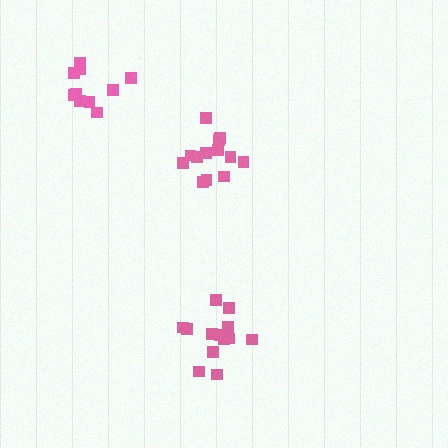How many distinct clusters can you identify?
There are 3 distinct clusters.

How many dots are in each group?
Group 1: 13 dots, Group 2: 13 dots, Group 3: 10 dots (36 total).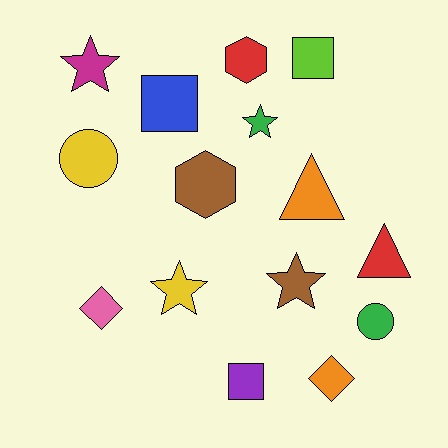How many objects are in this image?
There are 15 objects.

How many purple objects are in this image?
There is 1 purple object.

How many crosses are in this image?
There are no crosses.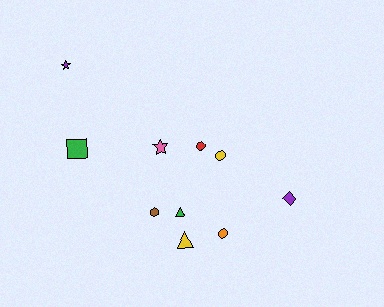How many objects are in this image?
There are 10 objects.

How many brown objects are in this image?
There is 1 brown object.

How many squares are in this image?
There is 1 square.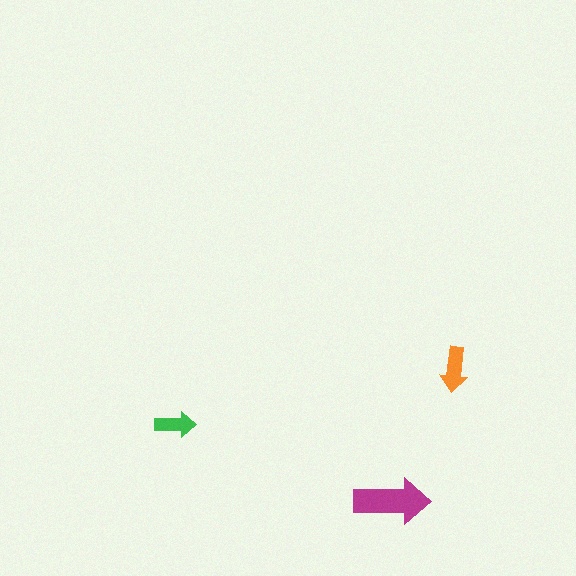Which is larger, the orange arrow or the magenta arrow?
The magenta one.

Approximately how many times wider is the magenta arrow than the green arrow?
About 2 times wider.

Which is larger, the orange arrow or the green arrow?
The orange one.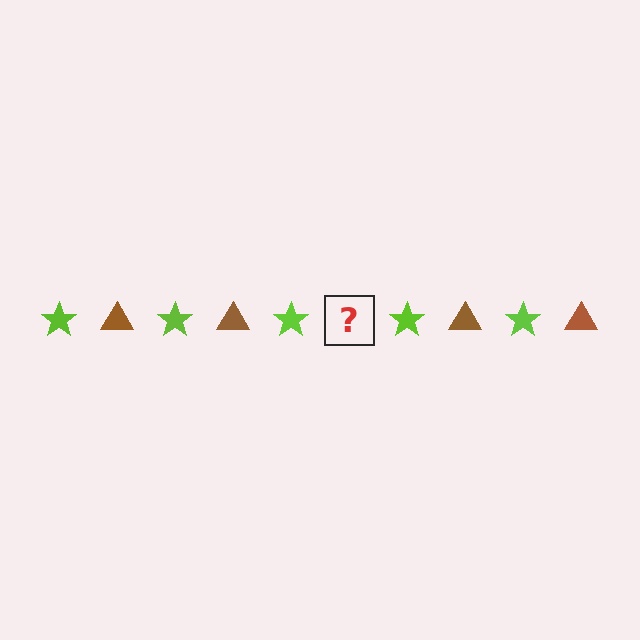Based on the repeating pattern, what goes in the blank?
The blank should be a brown triangle.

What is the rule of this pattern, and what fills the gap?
The rule is that the pattern alternates between lime star and brown triangle. The gap should be filled with a brown triangle.